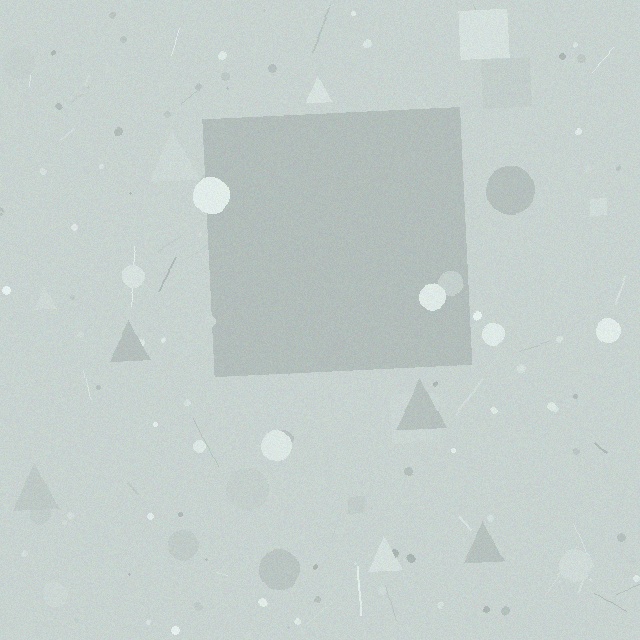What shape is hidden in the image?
A square is hidden in the image.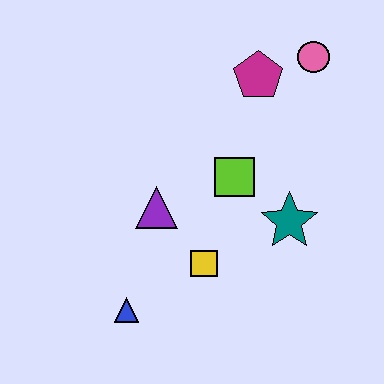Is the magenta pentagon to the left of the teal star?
Yes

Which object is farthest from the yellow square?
The pink circle is farthest from the yellow square.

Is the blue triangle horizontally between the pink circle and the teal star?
No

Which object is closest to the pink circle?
The magenta pentagon is closest to the pink circle.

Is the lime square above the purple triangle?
Yes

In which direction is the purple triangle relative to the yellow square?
The purple triangle is above the yellow square.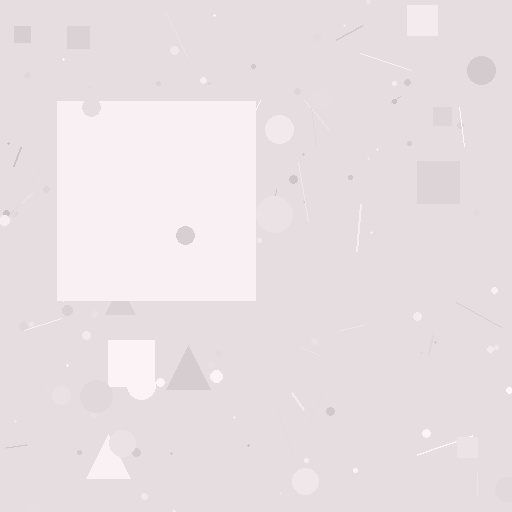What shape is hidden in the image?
A square is hidden in the image.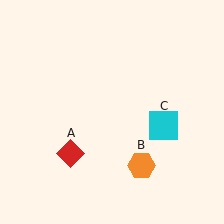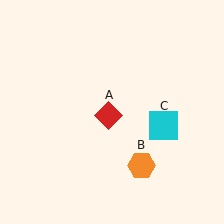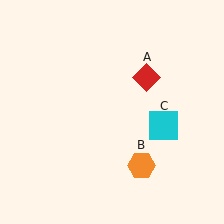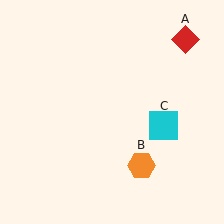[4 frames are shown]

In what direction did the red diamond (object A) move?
The red diamond (object A) moved up and to the right.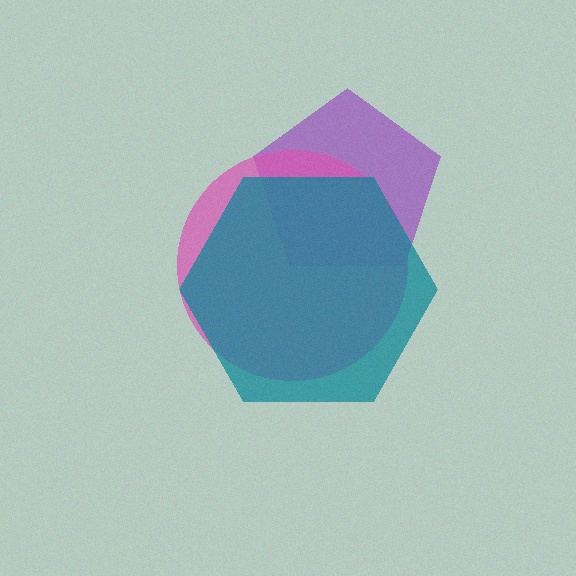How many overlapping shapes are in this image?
There are 3 overlapping shapes in the image.